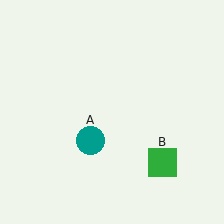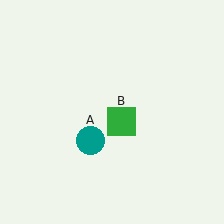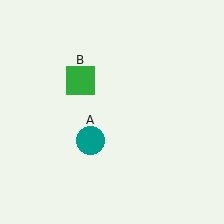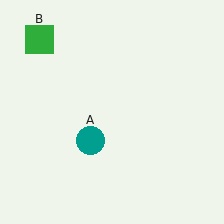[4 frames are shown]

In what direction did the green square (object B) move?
The green square (object B) moved up and to the left.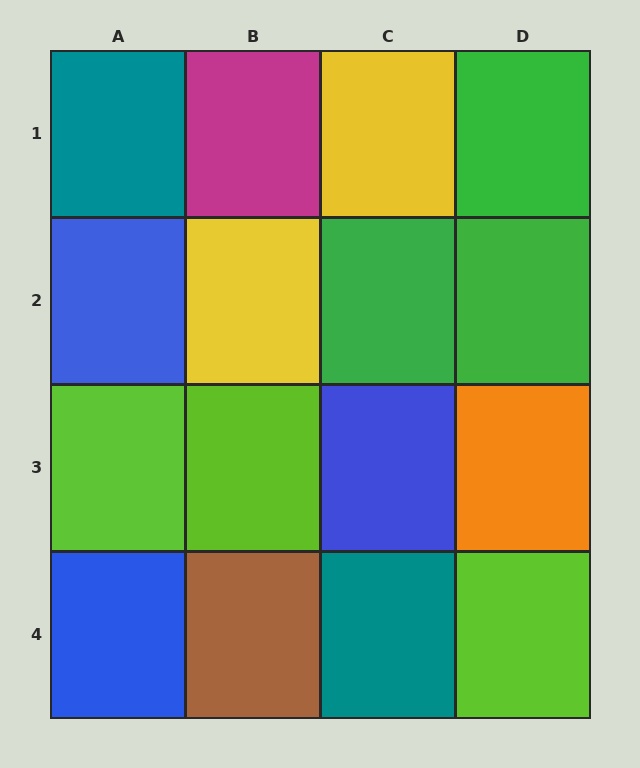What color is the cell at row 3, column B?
Lime.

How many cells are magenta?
1 cell is magenta.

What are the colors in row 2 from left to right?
Blue, yellow, green, green.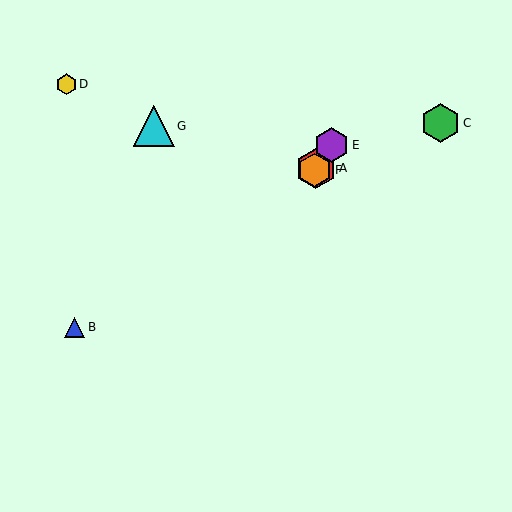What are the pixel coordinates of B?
Object B is at (74, 327).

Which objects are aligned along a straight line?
Objects A, E, F are aligned along a straight line.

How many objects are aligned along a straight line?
3 objects (A, E, F) are aligned along a straight line.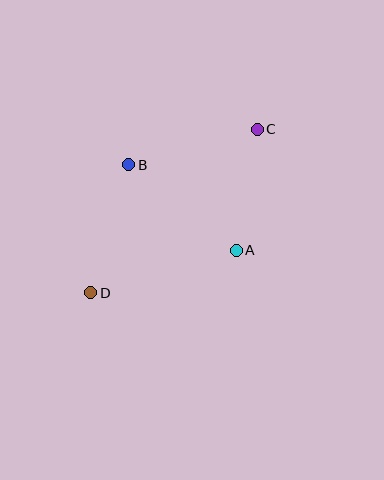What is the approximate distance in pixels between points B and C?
The distance between B and C is approximately 133 pixels.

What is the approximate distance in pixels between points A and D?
The distance between A and D is approximately 152 pixels.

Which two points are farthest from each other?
Points C and D are farthest from each other.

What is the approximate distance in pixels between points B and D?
The distance between B and D is approximately 134 pixels.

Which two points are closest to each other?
Points A and C are closest to each other.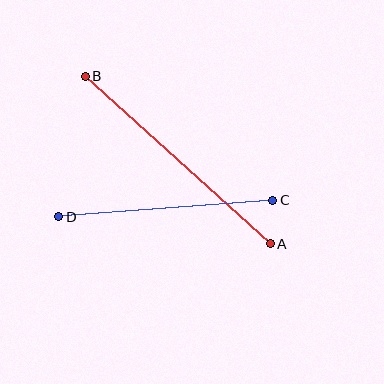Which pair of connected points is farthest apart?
Points A and B are farthest apart.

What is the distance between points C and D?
The distance is approximately 215 pixels.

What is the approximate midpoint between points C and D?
The midpoint is at approximately (166, 208) pixels.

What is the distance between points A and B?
The distance is approximately 250 pixels.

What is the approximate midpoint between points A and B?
The midpoint is at approximately (178, 160) pixels.